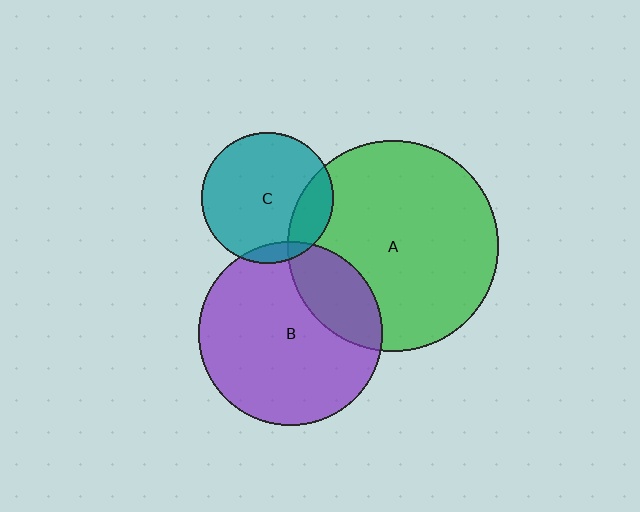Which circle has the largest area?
Circle A (green).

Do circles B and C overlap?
Yes.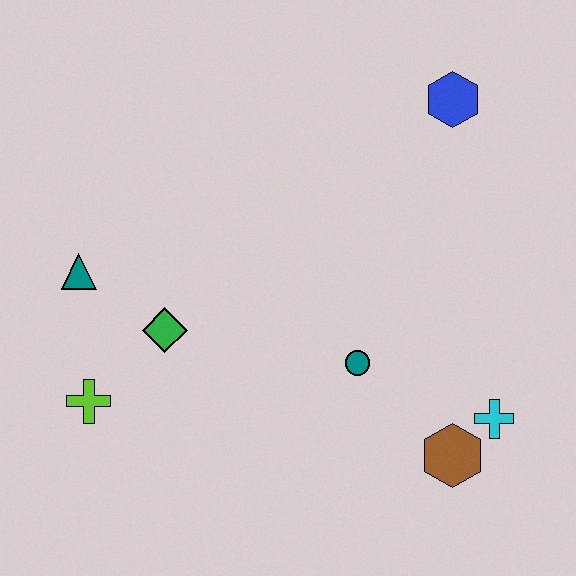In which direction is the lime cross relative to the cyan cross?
The lime cross is to the left of the cyan cross.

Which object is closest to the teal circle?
The brown hexagon is closest to the teal circle.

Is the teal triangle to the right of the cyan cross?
No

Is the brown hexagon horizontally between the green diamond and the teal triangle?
No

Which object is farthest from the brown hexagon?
The teal triangle is farthest from the brown hexagon.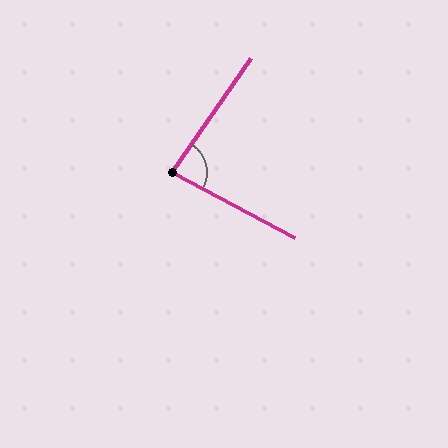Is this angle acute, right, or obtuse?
It is acute.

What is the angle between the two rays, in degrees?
Approximately 84 degrees.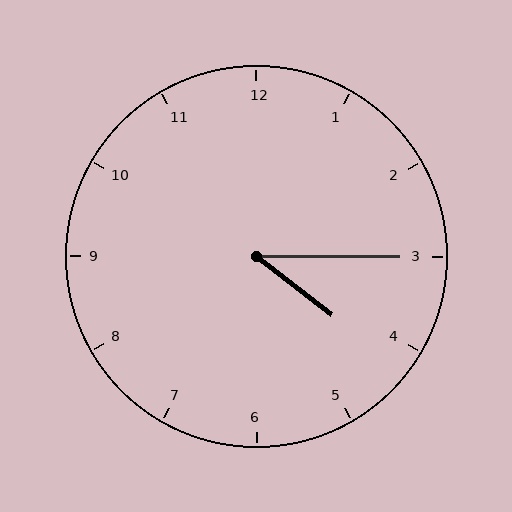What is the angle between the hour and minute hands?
Approximately 38 degrees.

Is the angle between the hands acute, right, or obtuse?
It is acute.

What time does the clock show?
4:15.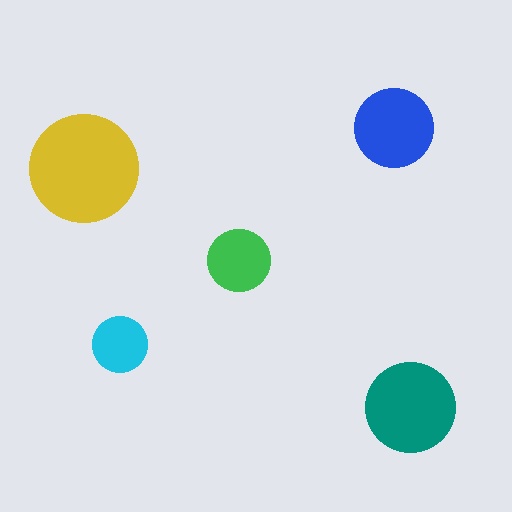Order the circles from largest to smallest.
the yellow one, the teal one, the blue one, the green one, the cyan one.